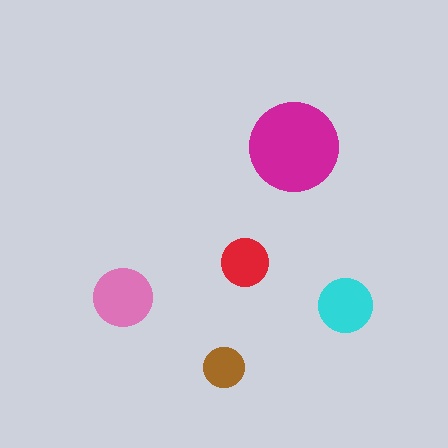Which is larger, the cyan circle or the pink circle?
The pink one.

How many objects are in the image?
There are 5 objects in the image.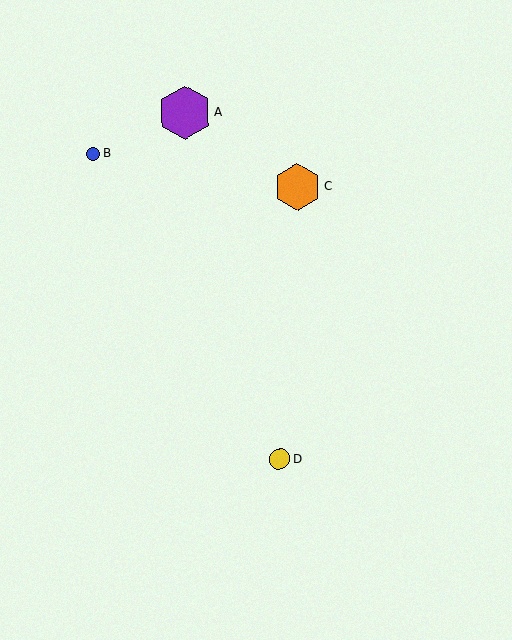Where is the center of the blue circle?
The center of the blue circle is at (93, 153).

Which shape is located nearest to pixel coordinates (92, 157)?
The blue circle (labeled B) at (93, 153) is nearest to that location.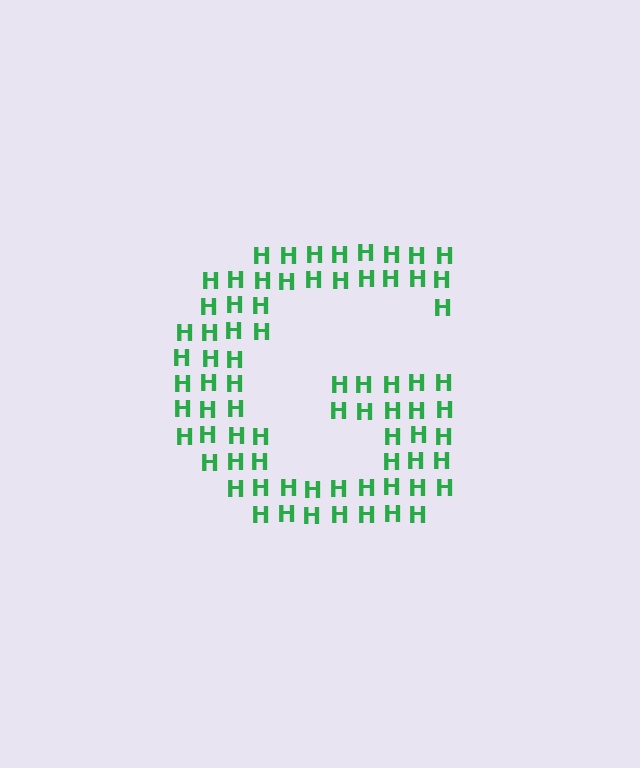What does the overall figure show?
The overall figure shows the letter G.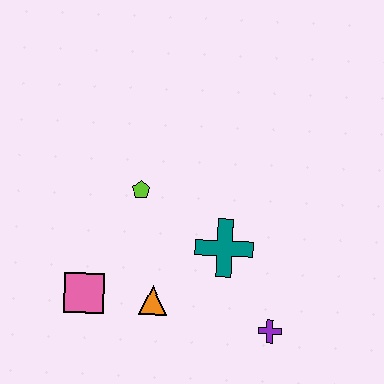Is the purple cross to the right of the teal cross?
Yes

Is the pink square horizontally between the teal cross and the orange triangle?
No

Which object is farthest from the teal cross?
The pink square is farthest from the teal cross.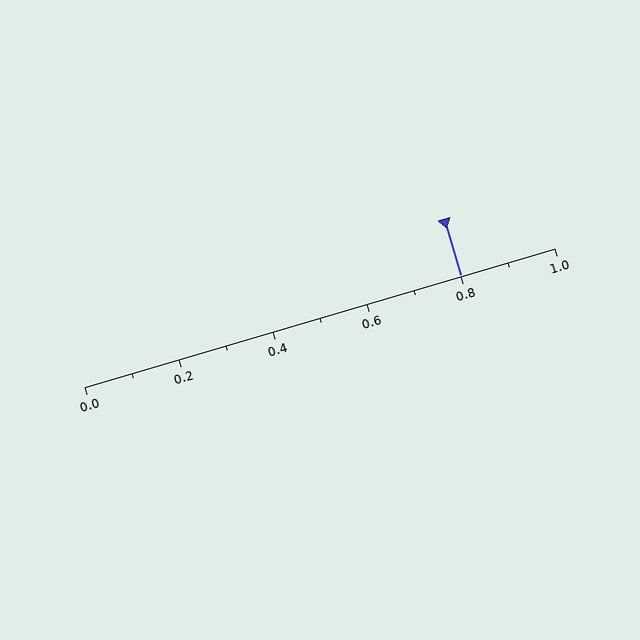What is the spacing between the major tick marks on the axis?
The major ticks are spaced 0.2 apart.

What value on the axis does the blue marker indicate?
The marker indicates approximately 0.8.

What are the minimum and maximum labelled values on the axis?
The axis runs from 0.0 to 1.0.